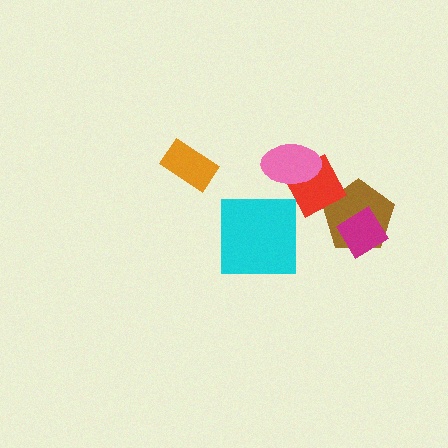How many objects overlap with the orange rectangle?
0 objects overlap with the orange rectangle.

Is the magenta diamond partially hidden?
No, no other shape covers it.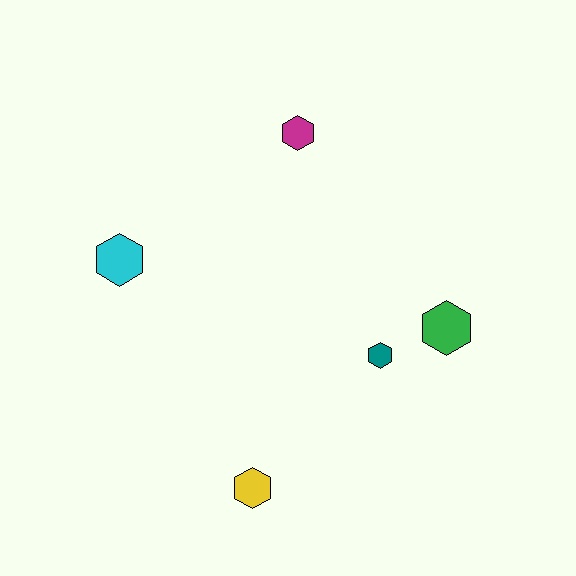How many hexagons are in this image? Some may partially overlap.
There are 5 hexagons.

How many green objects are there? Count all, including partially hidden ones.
There is 1 green object.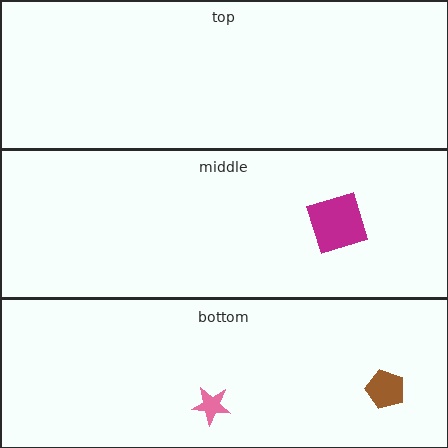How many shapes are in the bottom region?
2.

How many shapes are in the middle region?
1.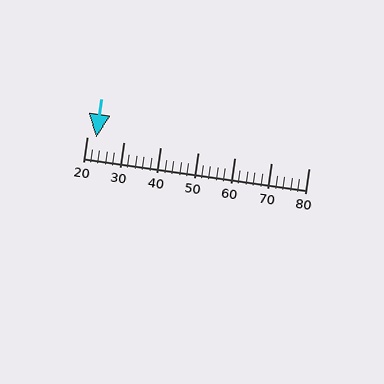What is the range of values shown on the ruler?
The ruler shows values from 20 to 80.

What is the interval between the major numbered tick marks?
The major tick marks are spaced 10 units apart.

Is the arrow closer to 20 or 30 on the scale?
The arrow is closer to 20.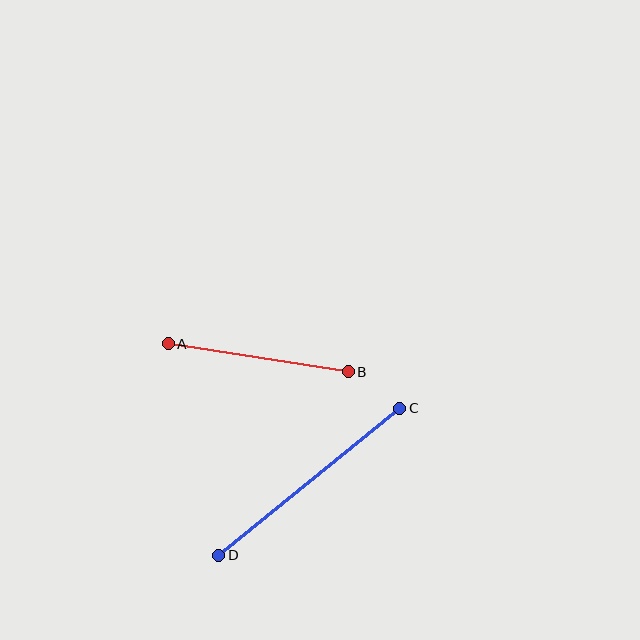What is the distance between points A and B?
The distance is approximately 182 pixels.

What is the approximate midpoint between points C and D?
The midpoint is at approximately (309, 482) pixels.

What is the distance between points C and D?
The distance is approximately 233 pixels.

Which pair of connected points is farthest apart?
Points C and D are farthest apart.